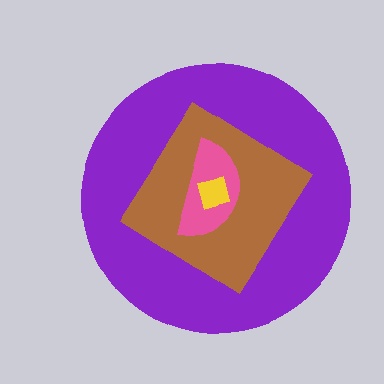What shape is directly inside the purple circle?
The brown diamond.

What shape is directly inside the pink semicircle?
The yellow square.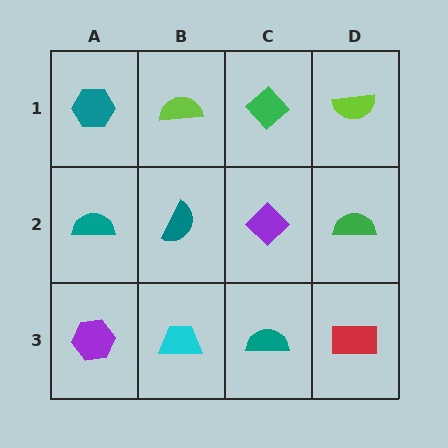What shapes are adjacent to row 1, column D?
A green semicircle (row 2, column D), a green diamond (row 1, column C).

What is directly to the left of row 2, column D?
A purple diamond.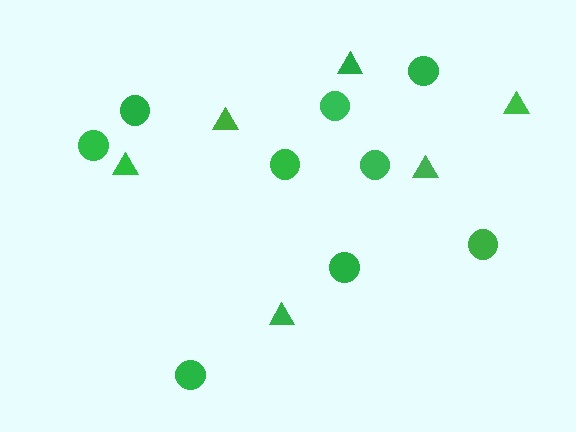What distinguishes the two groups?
There are 2 groups: one group of circles (9) and one group of triangles (6).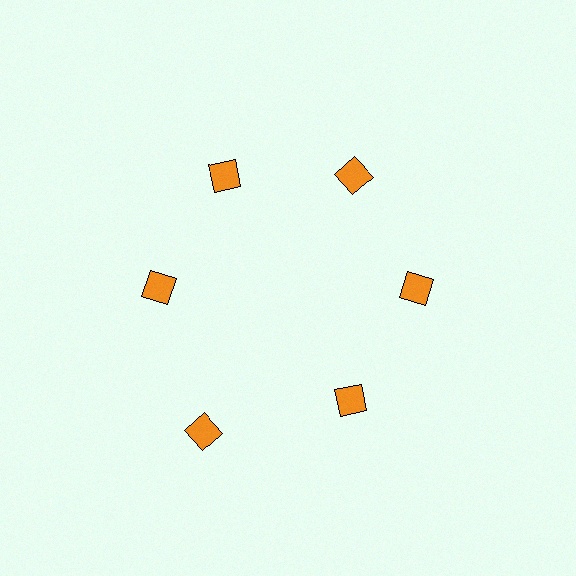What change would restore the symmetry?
The symmetry would be restored by moving it inward, back onto the ring so that all 6 squares sit at equal angles and equal distance from the center.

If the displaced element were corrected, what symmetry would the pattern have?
It would have 6-fold rotational symmetry — the pattern would map onto itself every 60 degrees.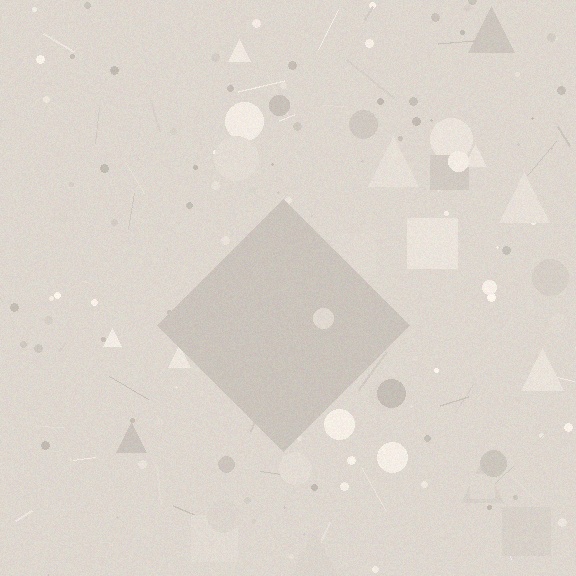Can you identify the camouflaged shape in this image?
The camouflaged shape is a diamond.